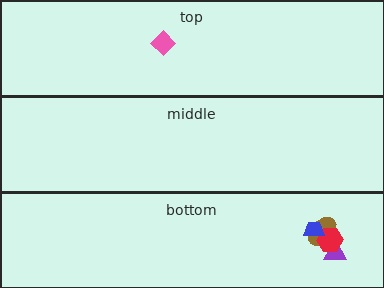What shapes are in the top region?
The pink diamond.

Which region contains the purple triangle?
The bottom region.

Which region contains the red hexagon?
The bottom region.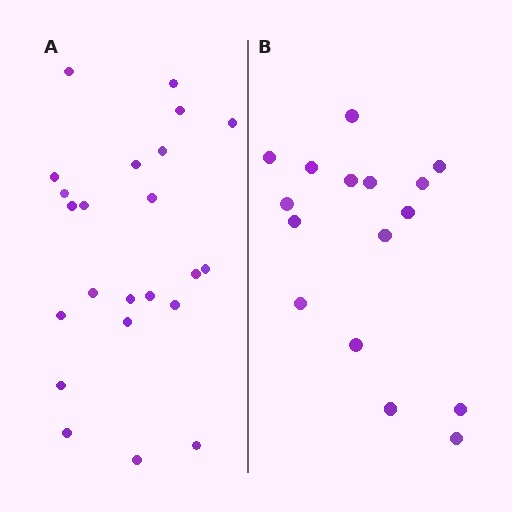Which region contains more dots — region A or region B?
Region A (the left region) has more dots.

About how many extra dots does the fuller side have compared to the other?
Region A has roughly 8 or so more dots than region B.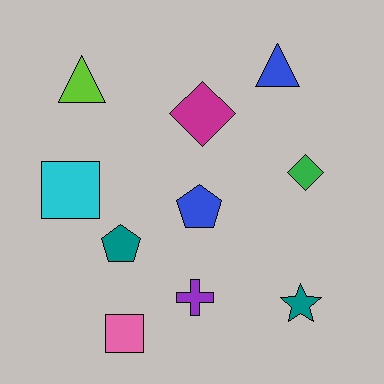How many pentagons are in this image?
There are 2 pentagons.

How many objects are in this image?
There are 10 objects.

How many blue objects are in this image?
There are 2 blue objects.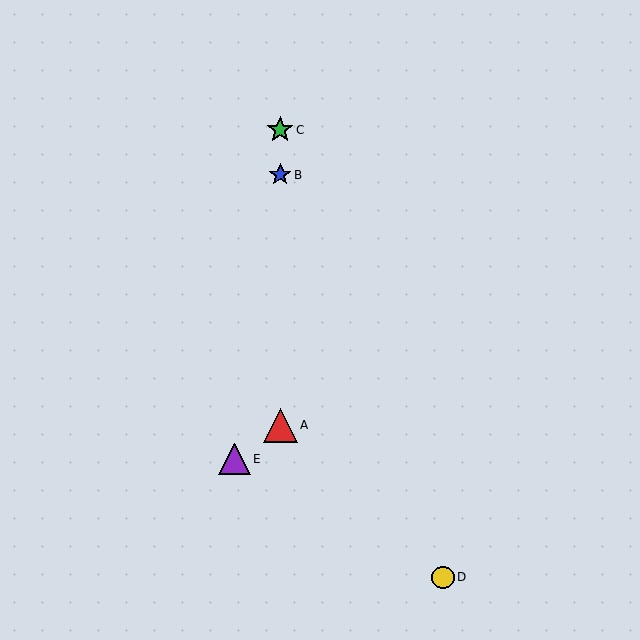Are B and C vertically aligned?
Yes, both are at x≈280.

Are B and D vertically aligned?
No, B is at x≈280 and D is at x≈443.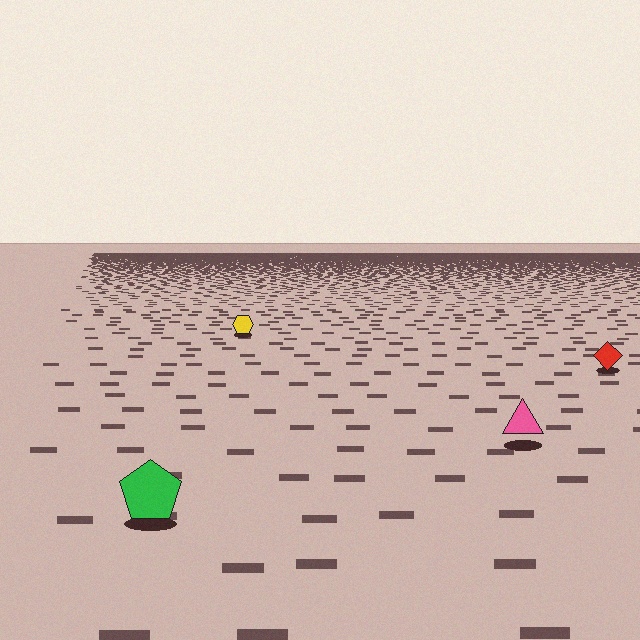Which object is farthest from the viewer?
The yellow hexagon is farthest from the viewer. It appears smaller and the ground texture around it is denser.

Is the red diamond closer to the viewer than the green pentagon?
No. The green pentagon is closer — you can tell from the texture gradient: the ground texture is coarser near it.